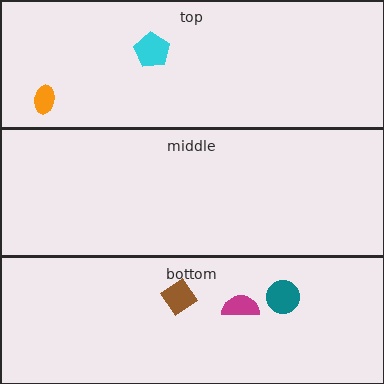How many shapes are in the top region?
2.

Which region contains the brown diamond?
The bottom region.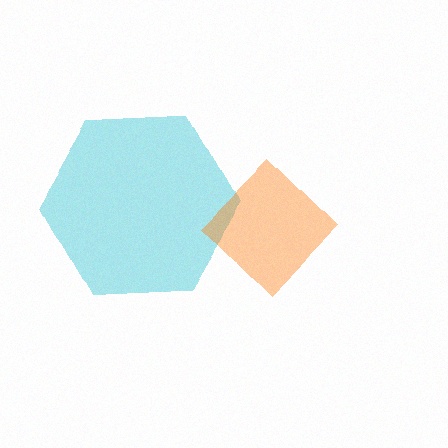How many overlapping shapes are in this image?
There are 2 overlapping shapes in the image.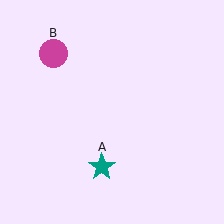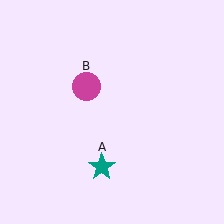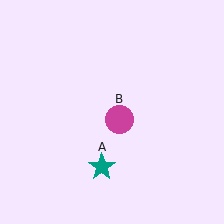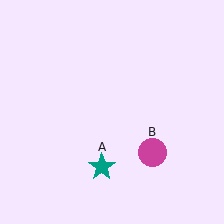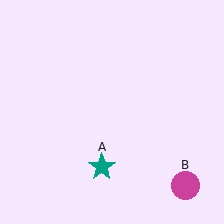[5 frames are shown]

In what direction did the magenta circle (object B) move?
The magenta circle (object B) moved down and to the right.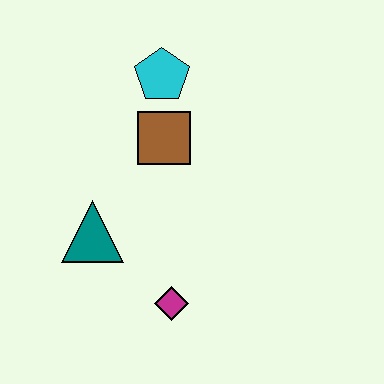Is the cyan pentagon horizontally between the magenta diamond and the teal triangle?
Yes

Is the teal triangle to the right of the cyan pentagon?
No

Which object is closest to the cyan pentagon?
The brown square is closest to the cyan pentagon.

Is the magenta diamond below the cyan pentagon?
Yes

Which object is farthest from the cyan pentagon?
The magenta diamond is farthest from the cyan pentagon.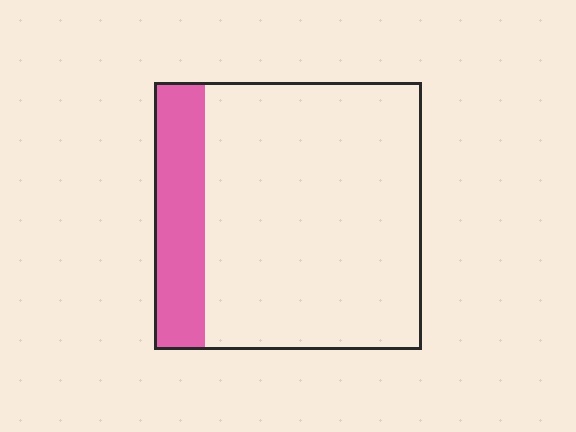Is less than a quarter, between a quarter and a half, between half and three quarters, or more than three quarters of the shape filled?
Less than a quarter.